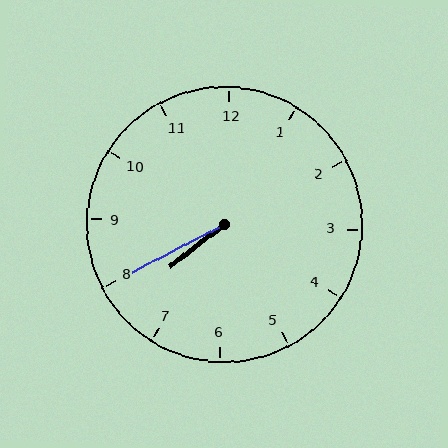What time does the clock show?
7:40.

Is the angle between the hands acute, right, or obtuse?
It is acute.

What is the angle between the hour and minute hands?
Approximately 10 degrees.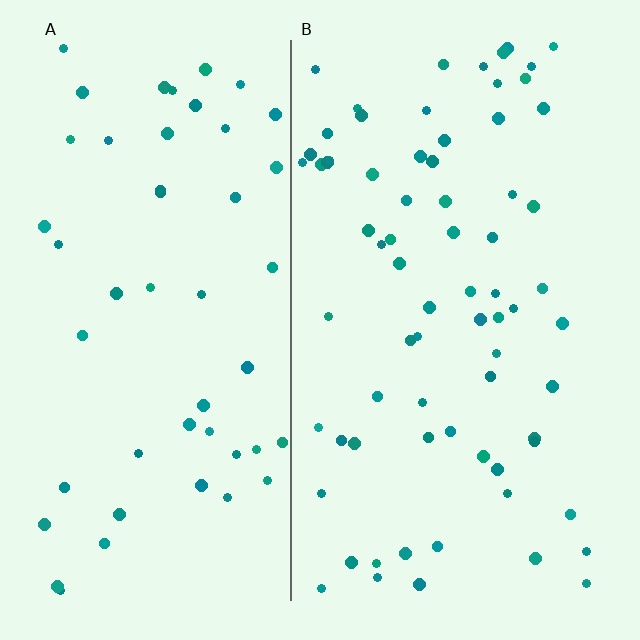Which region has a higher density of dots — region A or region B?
B (the right).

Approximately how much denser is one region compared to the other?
Approximately 1.5× — region B over region A.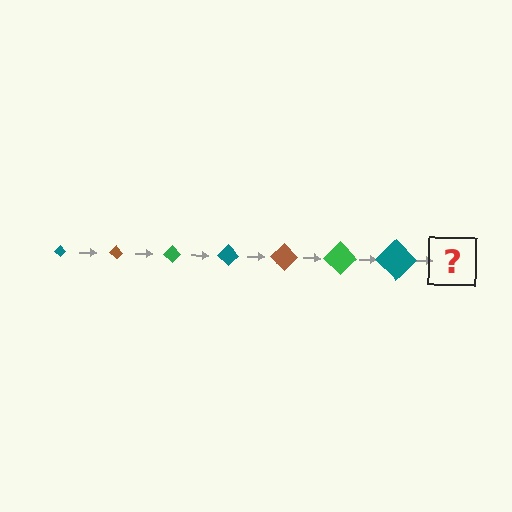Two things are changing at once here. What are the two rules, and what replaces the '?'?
The two rules are that the diamond grows larger each step and the color cycles through teal, brown, and green. The '?' should be a brown diamond, larger than the previous one.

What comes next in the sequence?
The next element should be a brown diamond, larger than the previous one.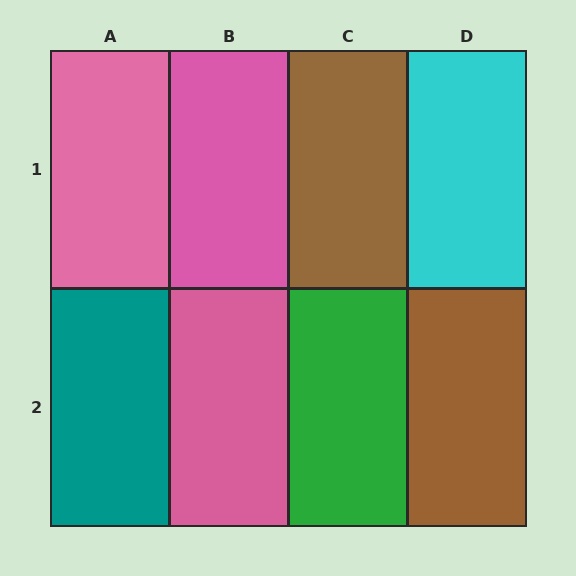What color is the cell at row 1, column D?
Cyan.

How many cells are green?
1 cell is green.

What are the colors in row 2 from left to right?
Teal, pink, green, brown.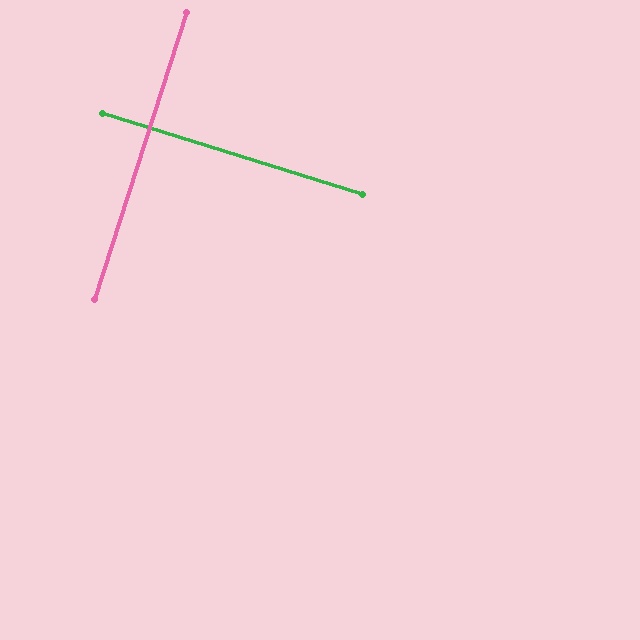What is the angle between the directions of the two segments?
Approximately 90 degrees.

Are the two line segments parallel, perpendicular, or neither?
Perpendicular — they meet at approximately 90°.